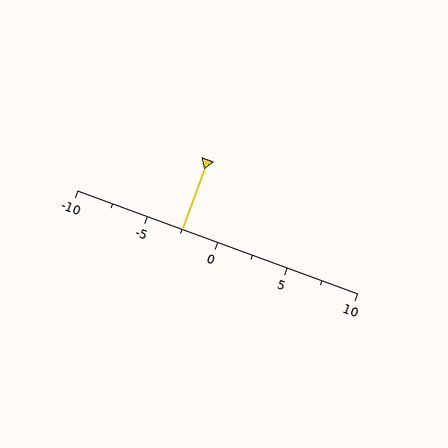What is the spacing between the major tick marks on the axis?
The major ticks are spaced 5 apart.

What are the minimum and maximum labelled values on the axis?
The axis runs from -10 to 10.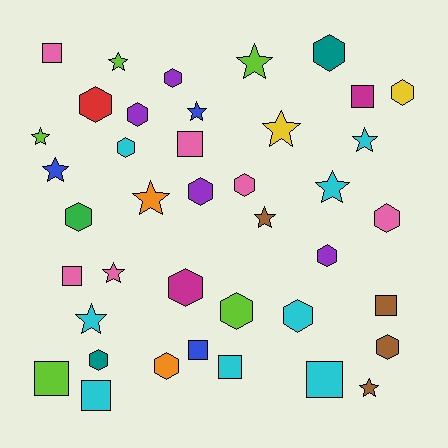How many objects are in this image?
There are 40 objects.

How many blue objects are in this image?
There are 3 blue objects.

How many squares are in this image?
There are 10 squares.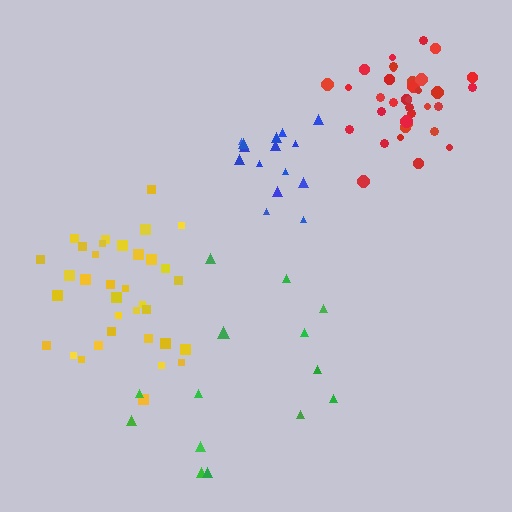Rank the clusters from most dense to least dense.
red, yellow, blue, green.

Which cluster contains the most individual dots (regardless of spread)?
Red (35).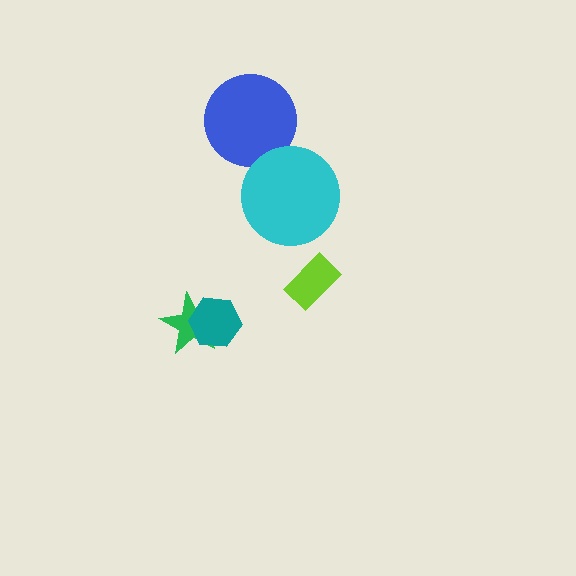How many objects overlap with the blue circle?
1 object overlaps with the blue circle.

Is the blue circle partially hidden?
Yes, it is partially covered by another shape.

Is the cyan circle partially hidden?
No, no other shape covers it.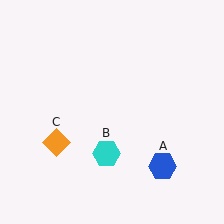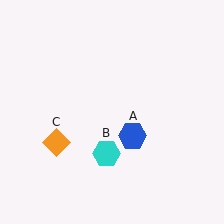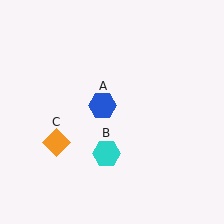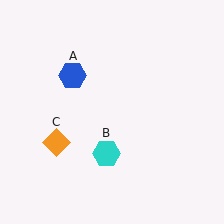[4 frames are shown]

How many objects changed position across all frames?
1 object changed position: blue hexagon (object A).